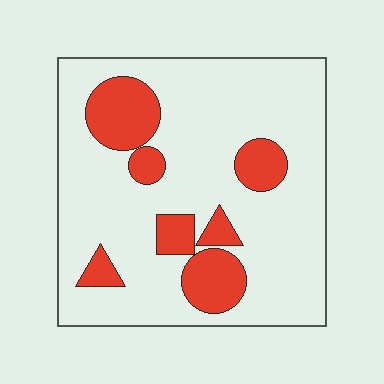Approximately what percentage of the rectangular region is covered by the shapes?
Approximately 20%.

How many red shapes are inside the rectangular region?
7.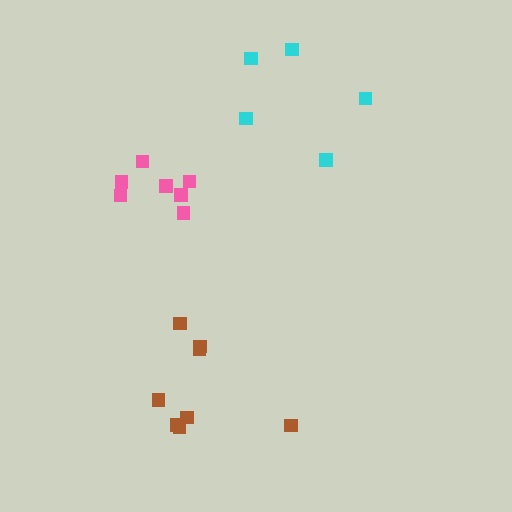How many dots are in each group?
Group 1: 7 dots, Group 2: 5 dots, Group 3: 8 dots (20 total).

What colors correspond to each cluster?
The clusters are colored: pink, cyan, brown.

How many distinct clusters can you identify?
There are 3 distinct clusters.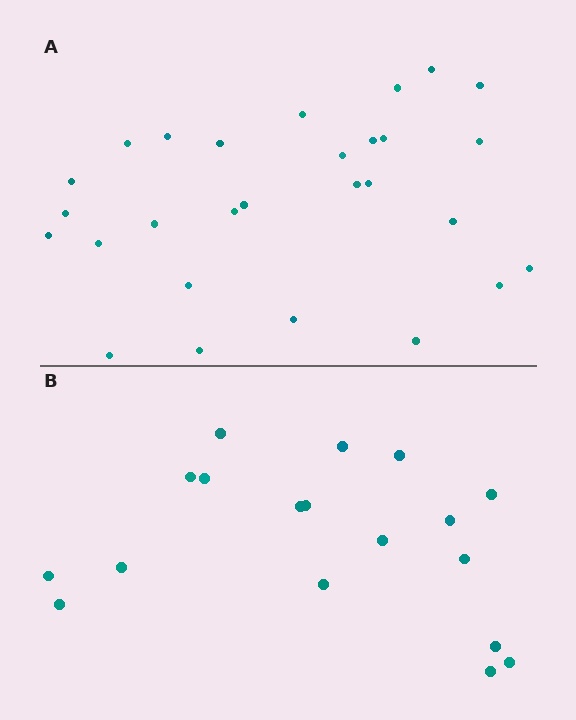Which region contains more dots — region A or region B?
Region A (the top region) has more dots.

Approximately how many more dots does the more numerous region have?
Region A has roughly 10 or so more dots than region B.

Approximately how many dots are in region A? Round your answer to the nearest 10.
About 30 dots. (The exact count is 28, which rounds to 30.)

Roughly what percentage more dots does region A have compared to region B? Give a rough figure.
About 55% more.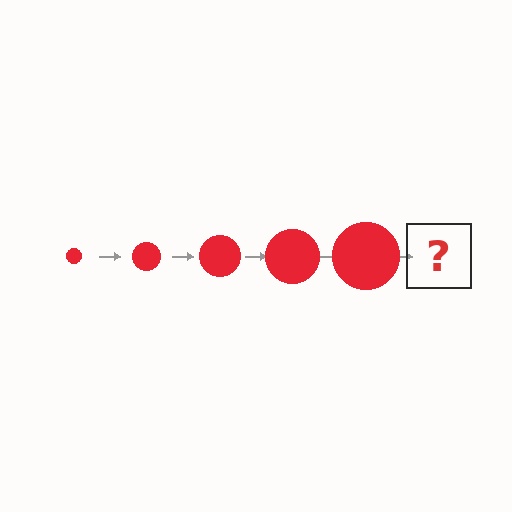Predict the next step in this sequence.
The next step is a red circle, larger than the previous one.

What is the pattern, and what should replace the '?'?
The pattern is that the circle gets progressively larger each step. The '?' should be a red circle, larger than the previous one.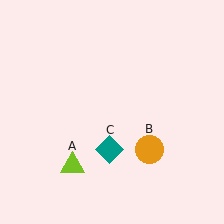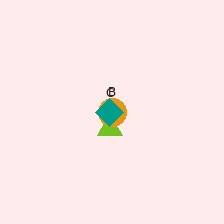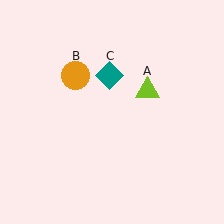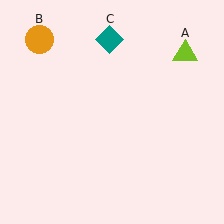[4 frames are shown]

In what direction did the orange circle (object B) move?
The orange circle (object B) moved up and to the left.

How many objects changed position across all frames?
3 objects changed position: lime triangle (object A), orange circle (object B), teal diamond (object C).